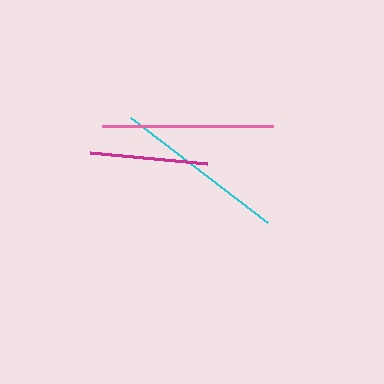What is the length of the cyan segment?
The cyan segment is approximately 172 pixels long.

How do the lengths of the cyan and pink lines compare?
The cyan and pink lines are approximately the same length.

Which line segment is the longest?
The cyan line is the longest at approximately 172 pixels.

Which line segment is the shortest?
The magenta line is the shortest at approximately 117 pixels.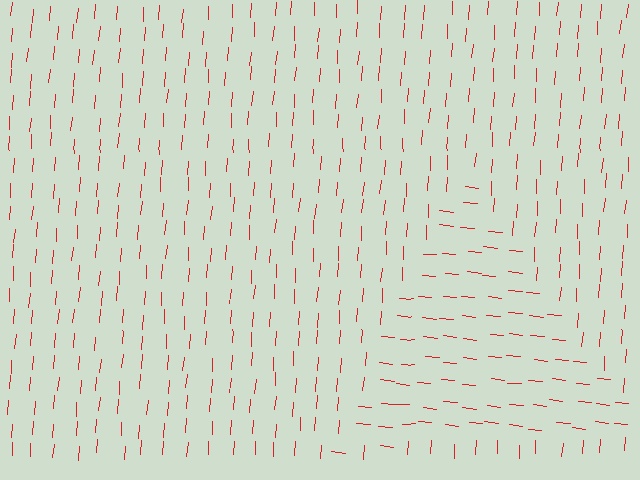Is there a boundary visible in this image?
Yes, there is a texture boundary formed by a change in line orientation.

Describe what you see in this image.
The image is filled with small red line segments. A triangle region in the image has lines oriented differently from the surrounding lines, creating a visible texture boundary.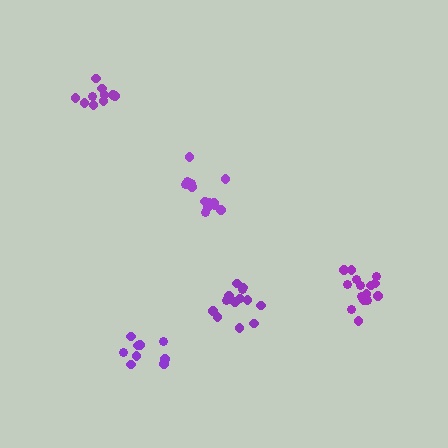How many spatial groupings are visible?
There are 5 spatial groupings.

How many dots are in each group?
Group 1: 13 dots, Group 2: 15 dots, Group 3: 9 dots, Group 4: 13 dots, Group 5: 10 dots (60 total).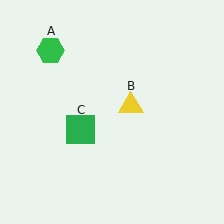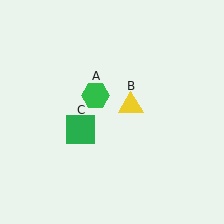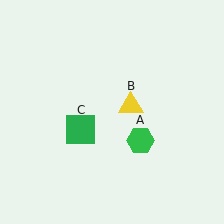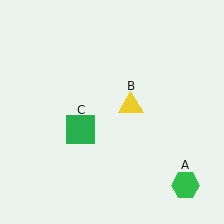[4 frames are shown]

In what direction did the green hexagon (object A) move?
The green hexagon (object A) moved down and to the right.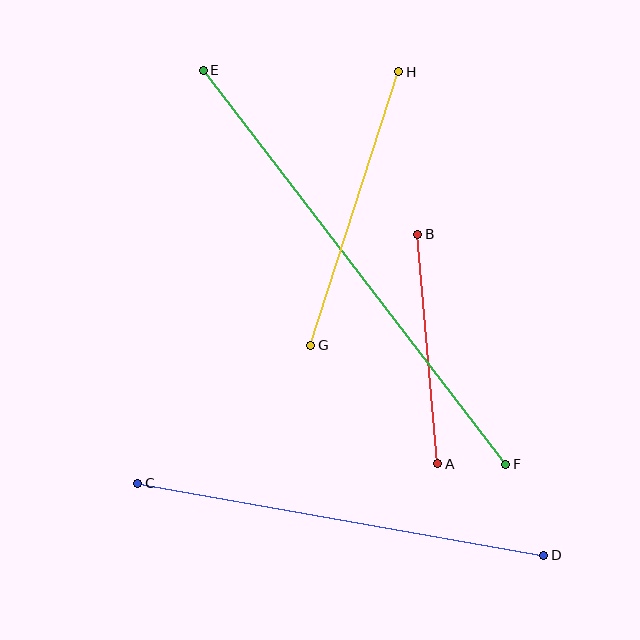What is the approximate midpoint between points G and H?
The midpoint is at approximately (355, 209) pixels.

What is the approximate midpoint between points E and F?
The midpoint is at approximately (354, 267) pixels.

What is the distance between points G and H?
The distance is approximately 287 pixels.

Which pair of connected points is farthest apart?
Points E and F are farthest apart.